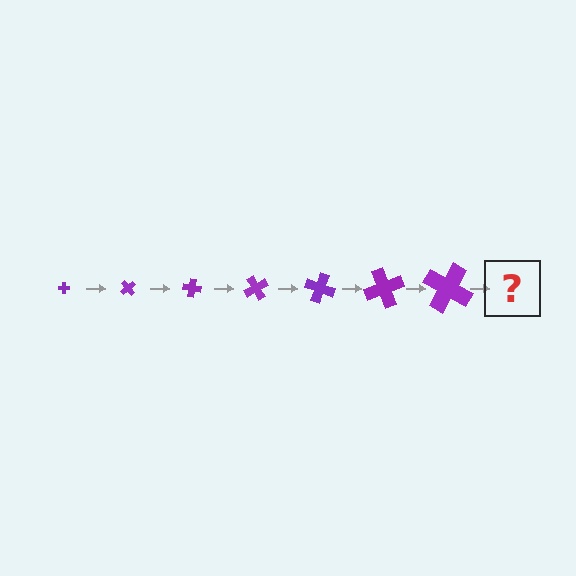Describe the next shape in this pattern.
It should be a cross, larger than the previous one and rotated 350 degrees from the start.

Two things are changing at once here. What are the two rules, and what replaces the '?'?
The two rules are that the cross grows larger each step and it rotates 50 degrees each step. The '?' should be a cross, larger than the previous one and rotated 350 degrees from the start.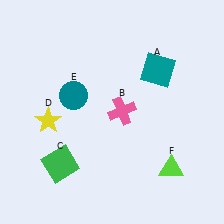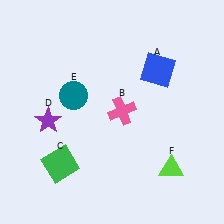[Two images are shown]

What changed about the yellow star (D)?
In Image 1, D is yellow. In Image 2, it changed to purple.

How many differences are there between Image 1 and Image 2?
There are 2 differences between the two images.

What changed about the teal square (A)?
In Image 1, A is teal. In Image 2, it changed to blue.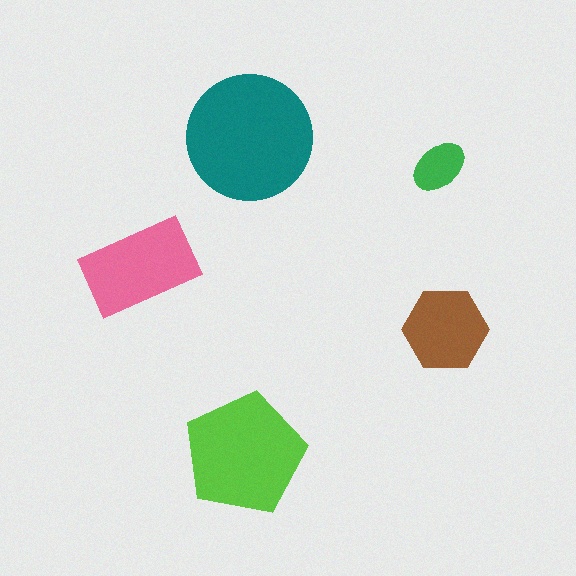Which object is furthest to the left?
The pink rectangle is leftmost.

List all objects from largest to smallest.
The teal circle, the lime pentagon, the pink rectangle, the brown hexagon, the green ellipse.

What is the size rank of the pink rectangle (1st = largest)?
3rd.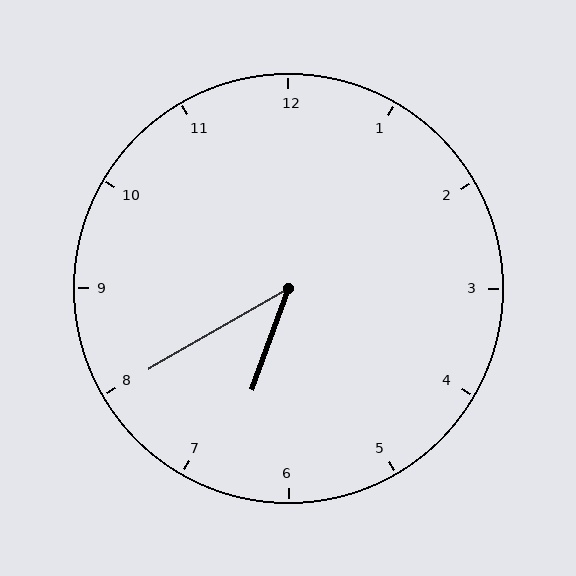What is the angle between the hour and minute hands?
Approximately 40 degrees.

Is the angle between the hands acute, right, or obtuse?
It is acute.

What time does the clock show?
6:40.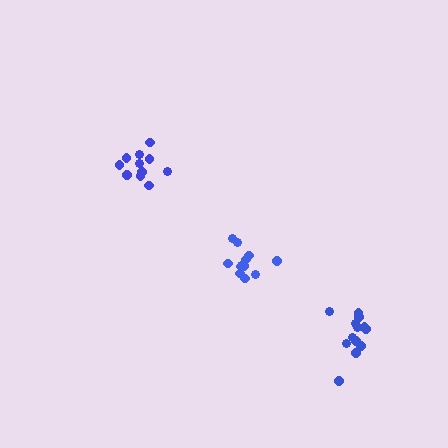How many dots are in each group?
Group 1: 14 dots, Group 2: 12 dots, Group 3: 11 dots (37 total).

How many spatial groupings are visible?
There are 3 spatial groupings.